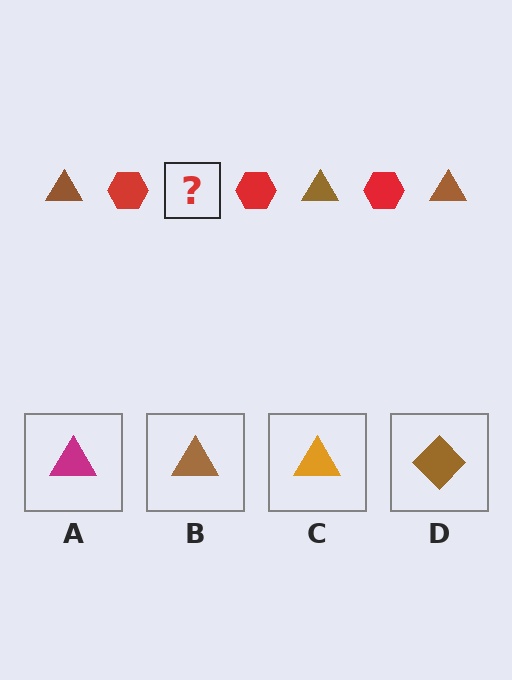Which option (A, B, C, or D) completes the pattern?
B.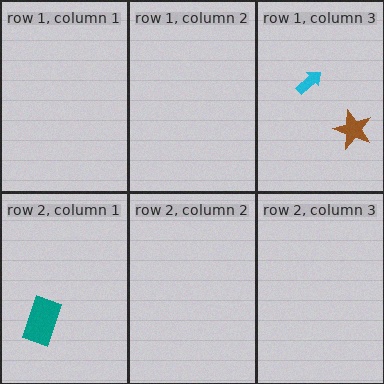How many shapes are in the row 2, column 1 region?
1.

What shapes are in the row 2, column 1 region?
The teal rectangle.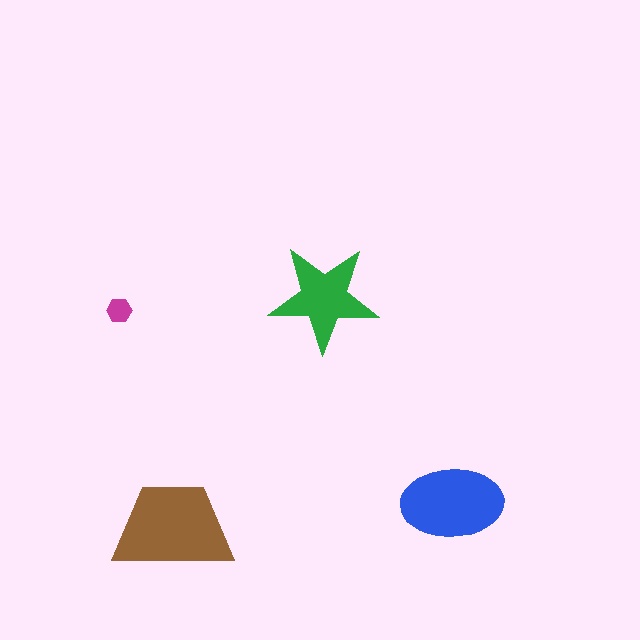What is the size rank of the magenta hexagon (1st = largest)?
4th.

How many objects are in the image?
There are 4 objects in the image.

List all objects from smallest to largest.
The magenta hexagon, the green star, the blue ellipse, the brown trapezoid.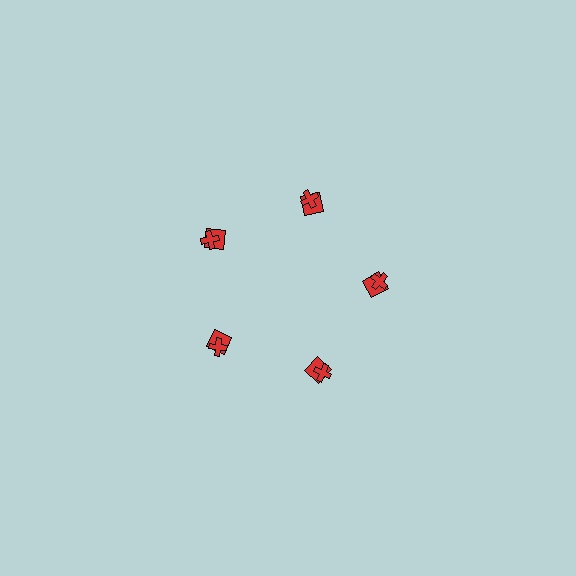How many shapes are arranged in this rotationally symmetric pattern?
There are 10 shapes, arranged in 5 groups of 2.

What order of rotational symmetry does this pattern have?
This pattern has 5-fold rotational symmetry.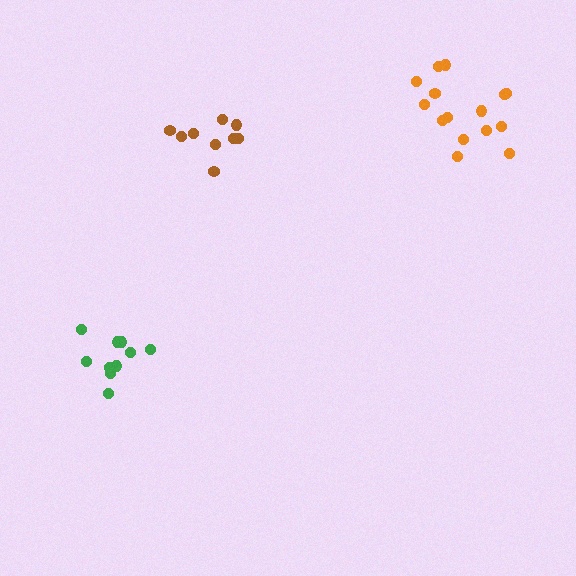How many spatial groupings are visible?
There are 3 spatial groupings.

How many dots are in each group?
Group 1: 10 dots, Group 2: 15 dots, Group 3: 9 dots (34 total).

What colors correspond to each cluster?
The clusters are colored: green, orange, brown.